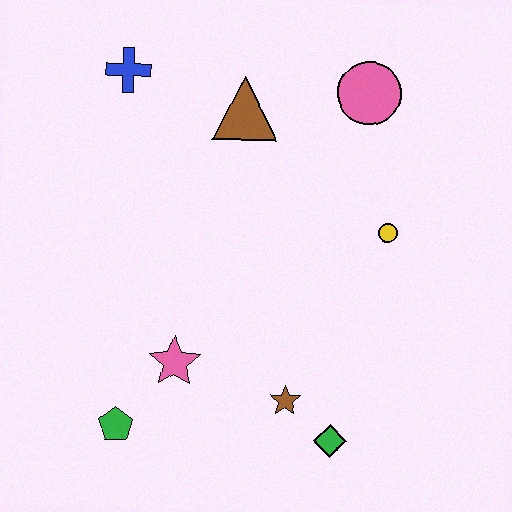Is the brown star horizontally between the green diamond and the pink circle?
No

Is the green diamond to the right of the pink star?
Yes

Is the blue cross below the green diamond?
No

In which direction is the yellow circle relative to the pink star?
The yellow circle is to the right of the pink star.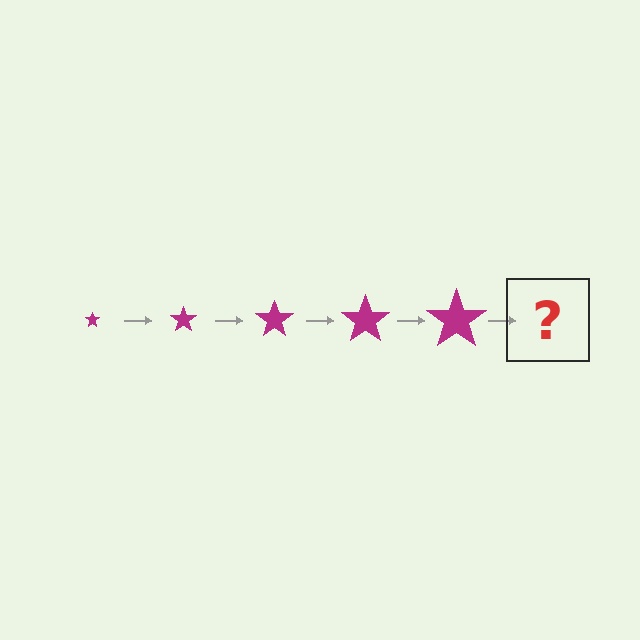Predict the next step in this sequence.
The next step is a magenta star, larger than the previous one.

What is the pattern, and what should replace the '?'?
The pattern is that the star gets progressively larger each step. The '?' should be a magenta star, larger than the previous one.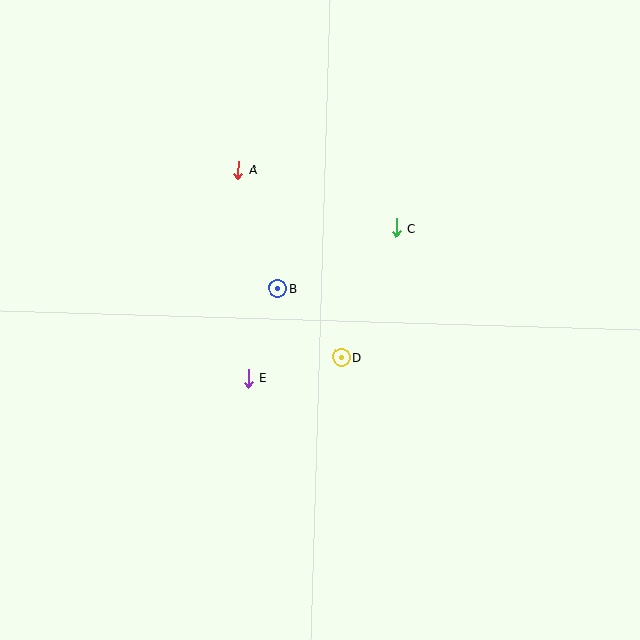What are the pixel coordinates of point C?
Point C is at (396, 228).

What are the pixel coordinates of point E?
Point E is at (248, 378).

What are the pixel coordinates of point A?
Point A is at (238, 170).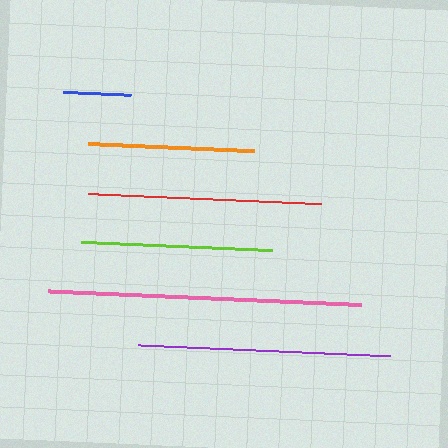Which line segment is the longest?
The pink line is the longest at approximately 313 pixels.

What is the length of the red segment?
The red segment is approximately 233 pixels long.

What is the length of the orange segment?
The orange segment is approximately 165 pixels long.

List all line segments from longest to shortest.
From longest to shortest: pink, purple, red, lime, orange, blue.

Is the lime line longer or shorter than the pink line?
The pink line is longer than the lime line.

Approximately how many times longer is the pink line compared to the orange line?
The pink line is approximately 1.9 times the length of the orange line.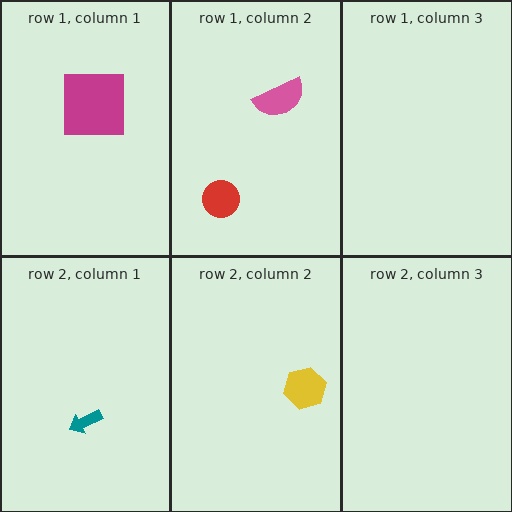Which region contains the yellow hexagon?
The row 2, column 2 region.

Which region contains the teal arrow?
The row 2, column 1 region.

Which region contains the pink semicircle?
The row 1, column 2 region.